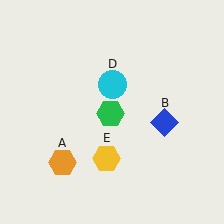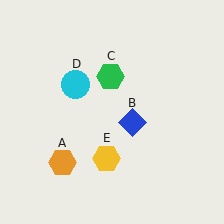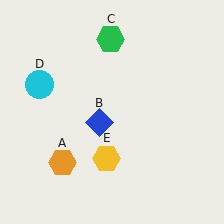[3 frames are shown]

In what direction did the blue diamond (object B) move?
The blue diamond (object B) moved left.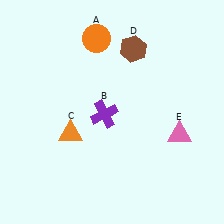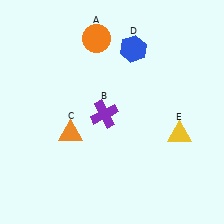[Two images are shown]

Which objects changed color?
D changed from brown to blue. E changed from pink to yellow.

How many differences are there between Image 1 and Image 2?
There are 2 differences between the two images.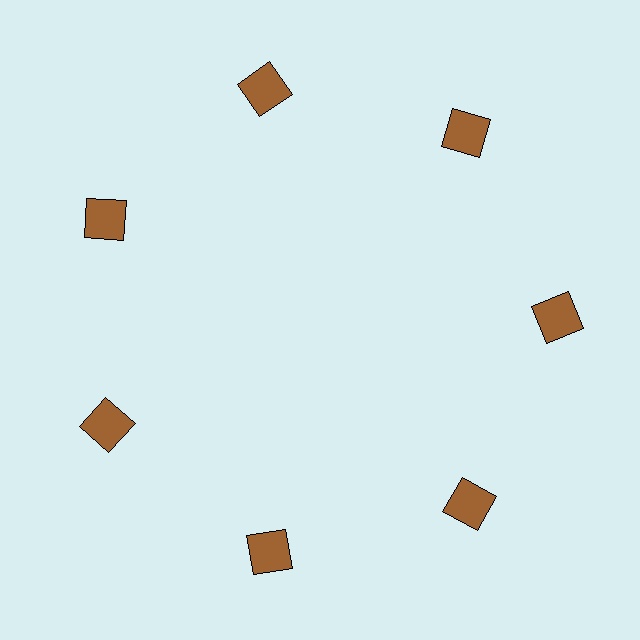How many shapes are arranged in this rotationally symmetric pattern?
There are 7 shapes, arranged in 7 groups of 1.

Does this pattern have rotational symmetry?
Yes, this pattern has 7-fold rotational symmetry. It looks the same after rotating 51 degrees around the center.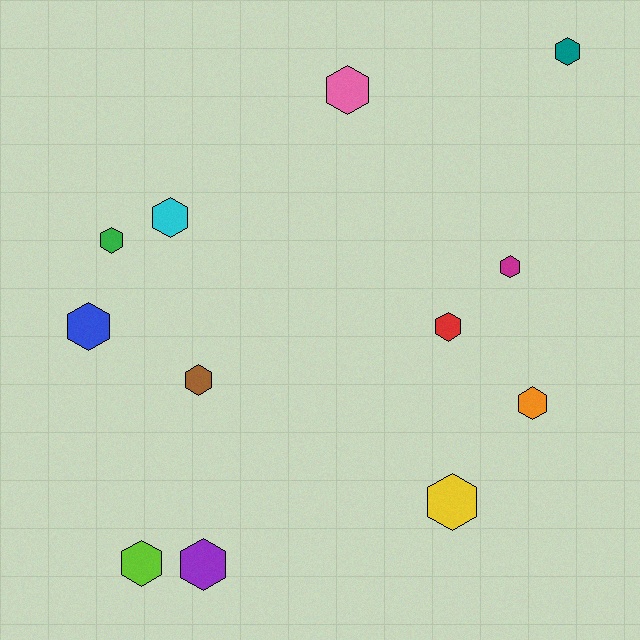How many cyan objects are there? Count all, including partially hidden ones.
There is 1 cyan object.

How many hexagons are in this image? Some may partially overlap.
There are 12 hexagons.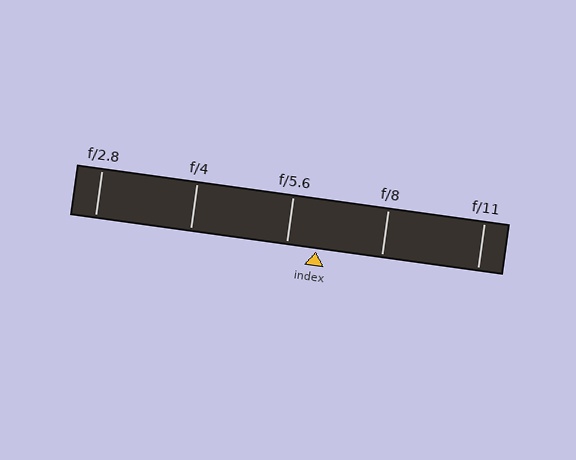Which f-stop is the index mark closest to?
The index mark is closest to f/5.6.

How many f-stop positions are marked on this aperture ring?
There are 5 f-stop positions marked.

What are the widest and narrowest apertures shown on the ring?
The widest aperture shown is f/2.8 and the narrowest is f/11.